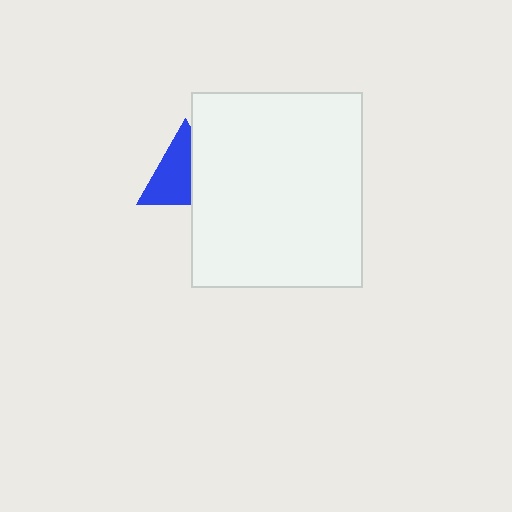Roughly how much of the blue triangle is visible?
About half of it is visible (roughly 61%).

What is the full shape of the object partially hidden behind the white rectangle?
The partially hidden object is a blue triangle.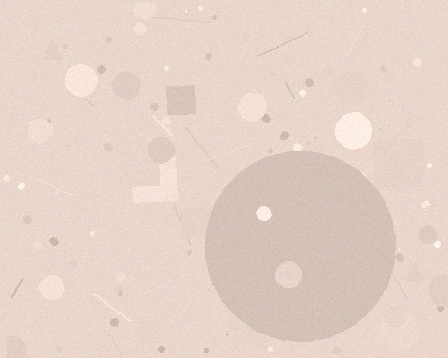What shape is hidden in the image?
A circle is hidden in the image.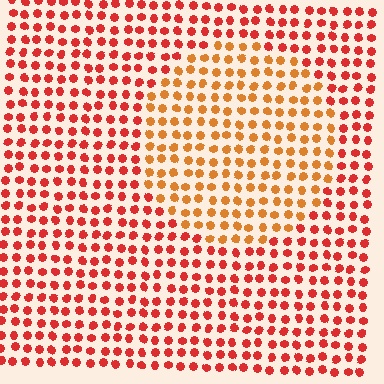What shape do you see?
I see a circle.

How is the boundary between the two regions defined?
The boundary is defined purely by a slight shift in hue (about 30 degrees). Spacing, size, and orientation are identical on both sides.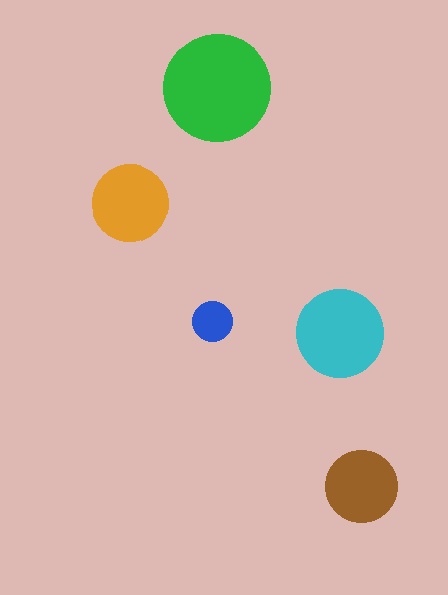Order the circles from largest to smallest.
the green one, the cyan one, the orange one, the brown one, the blue one.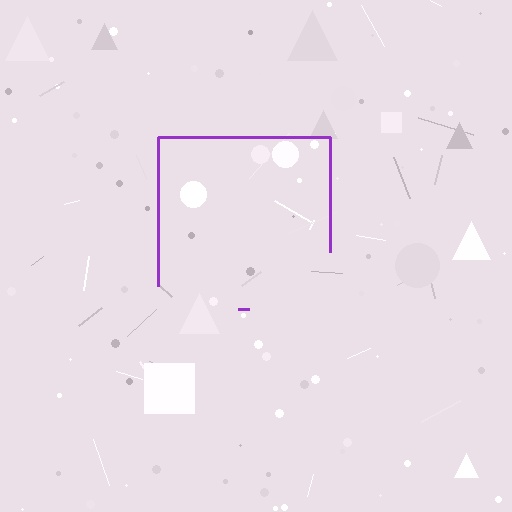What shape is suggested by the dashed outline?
The dashed outline suggests a square.